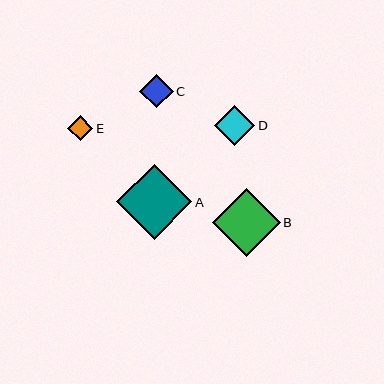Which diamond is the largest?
Diamond A is the largest with a size of approximately 75 pixels.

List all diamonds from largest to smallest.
From largest to smallest: A, B, D, C, E.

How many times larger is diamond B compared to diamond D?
Diamond B is approximately 1.7 times the size of diamond D.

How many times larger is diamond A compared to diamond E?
Diamond A is approximately 2.9 times the size of diamond E.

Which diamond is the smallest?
Diamond E is the smallest with a size of approximately 26 pixels.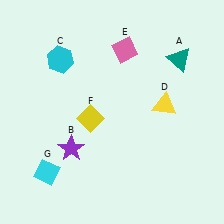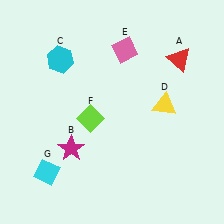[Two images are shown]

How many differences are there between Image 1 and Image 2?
There are 3 differences between the two images.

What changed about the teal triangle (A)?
In Image 1, A is teal. In Image 2, it changed to red.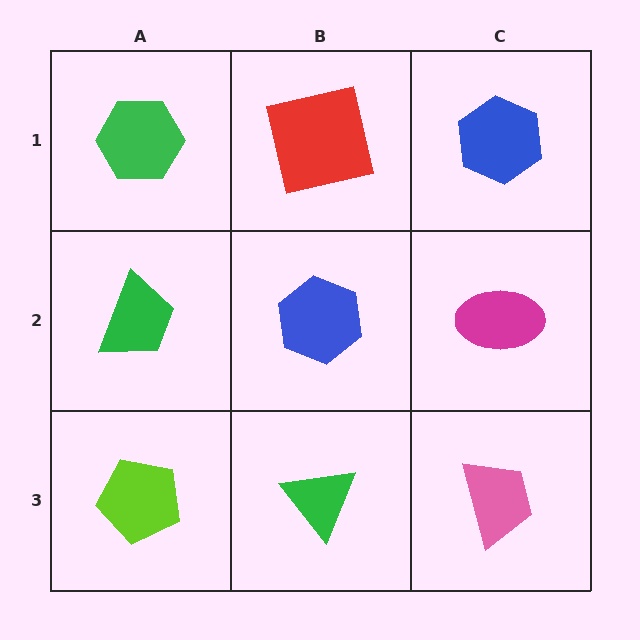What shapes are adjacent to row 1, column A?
A green trapezoid (row 2, column A), a red square (row 1, column B).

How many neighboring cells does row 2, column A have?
3.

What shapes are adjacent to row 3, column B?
A blue hexagon (row 2, column B), a lime pentagon (row 3, column A), a pink trapezoid (row 3, column C).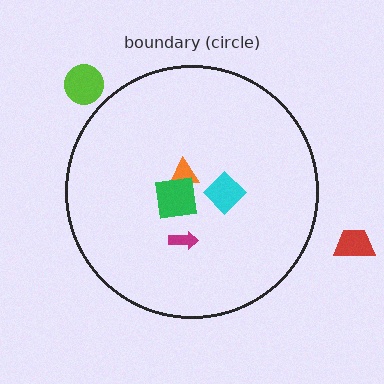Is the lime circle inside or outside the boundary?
Outside.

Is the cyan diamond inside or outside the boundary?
Inside.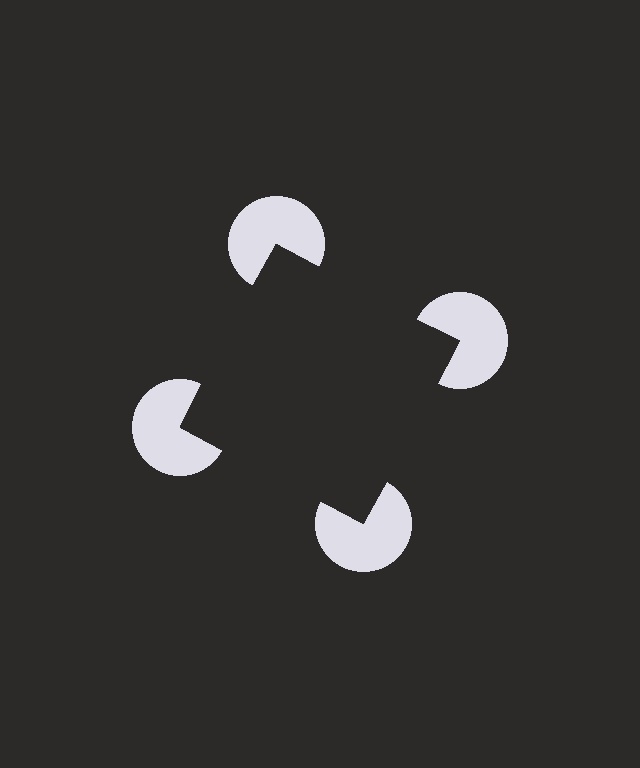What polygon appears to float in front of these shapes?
An illusory square — its edges are inferred from the aligned wedge cuts in the pac-man discs, not physically drawn.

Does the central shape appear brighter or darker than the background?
It typically appears slightly darker than the background, even though no actual brightness change is drawn.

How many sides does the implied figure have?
4 sides.